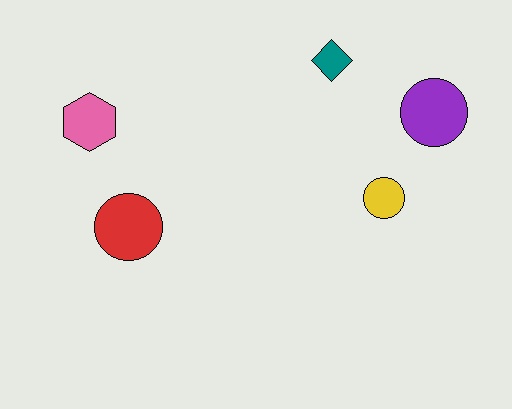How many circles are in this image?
There are 3 circles.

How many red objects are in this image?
There is 1 red object.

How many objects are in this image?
There are 5 objects.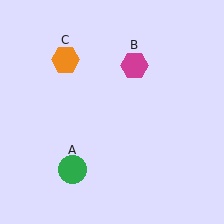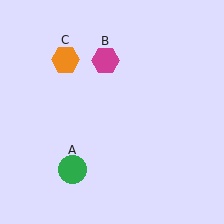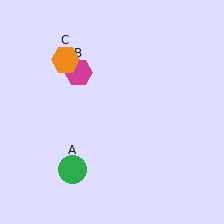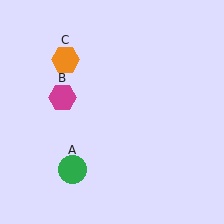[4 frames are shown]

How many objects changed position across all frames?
1 object changed position: magenta hexagon (object B).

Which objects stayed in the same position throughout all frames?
Green circle (object A) and orange hexagon (object C) remained stationary.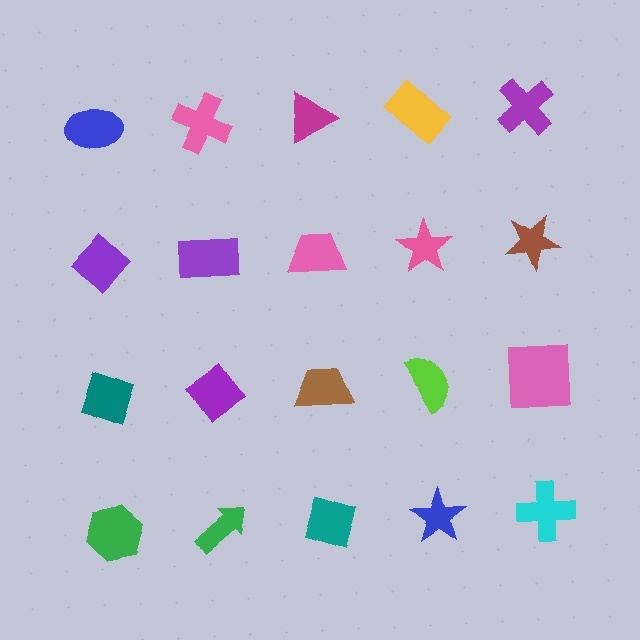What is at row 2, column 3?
A pink trapezoid.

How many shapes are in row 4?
5 shapes.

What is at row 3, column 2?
A purple diamond.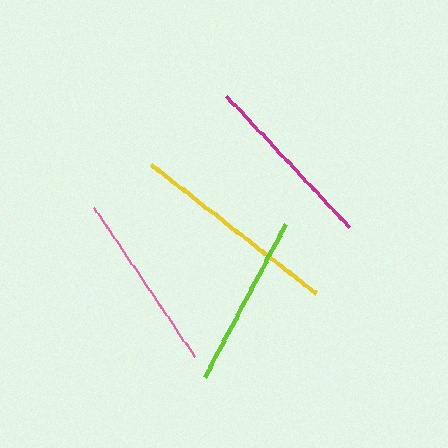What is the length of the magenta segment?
The magenta segment is approximately 180 pixels long.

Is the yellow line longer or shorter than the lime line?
The yellow line is longer than the lime line.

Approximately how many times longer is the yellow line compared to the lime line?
The yellow line is approximately 1.2 times the length of the lime line.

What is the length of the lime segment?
The lime segment is approximately 174 pixels long.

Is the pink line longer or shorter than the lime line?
The pink line is longer than the lime line.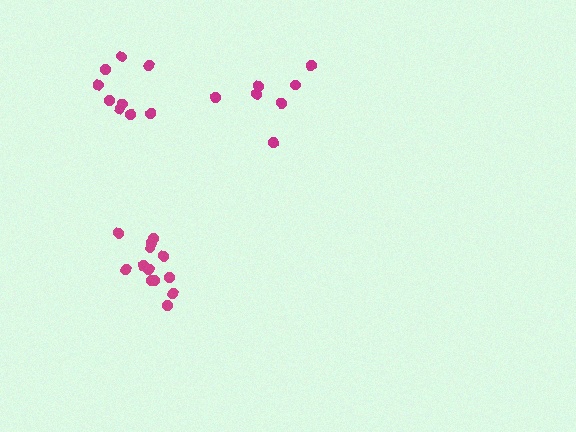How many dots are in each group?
Group 1: 7 dots, Group 2: 13 dots, Group 3: 9 dots (29 total).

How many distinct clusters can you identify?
There are 3 distinct clusters.